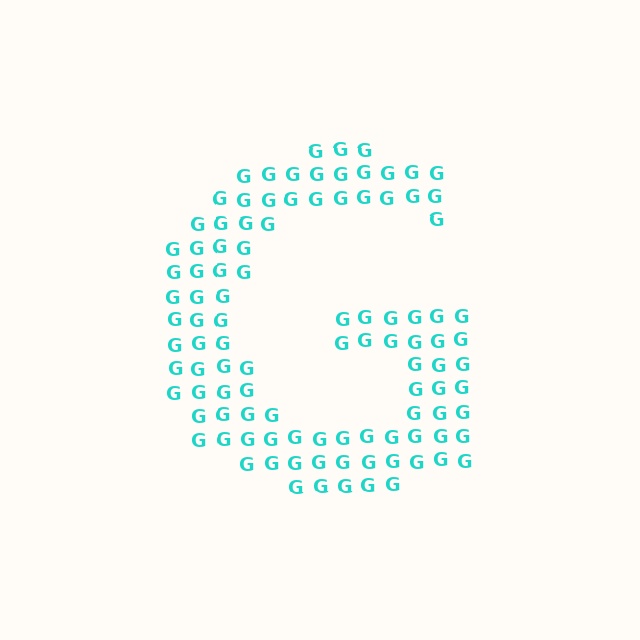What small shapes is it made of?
It is made of small letter G's.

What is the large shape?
The large shape is the letter G.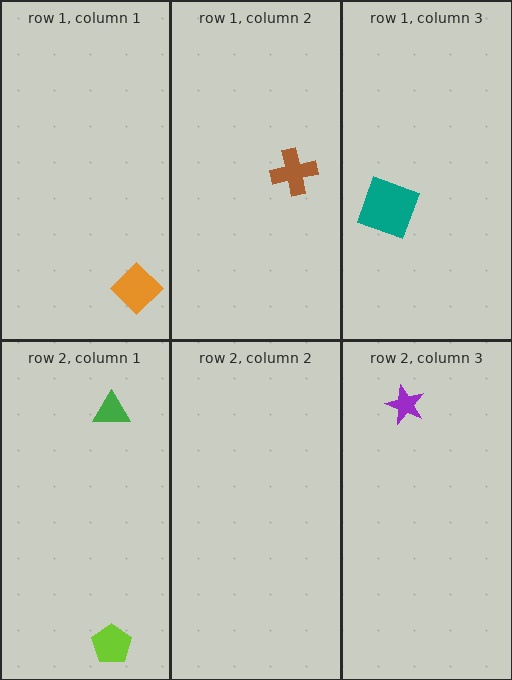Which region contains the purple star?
The row 2, column 3 region.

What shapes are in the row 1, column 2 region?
The brown cross.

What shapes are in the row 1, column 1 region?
The orange diamond.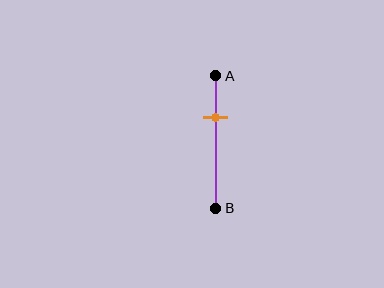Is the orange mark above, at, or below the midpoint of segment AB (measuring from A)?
The orange mark is above the midpoint of segment AB.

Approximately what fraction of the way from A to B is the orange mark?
The orange mark is approximately 30% of the way from A to B.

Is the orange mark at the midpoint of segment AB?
No, the mark is at about 30% from A, not at the 50% midpoint.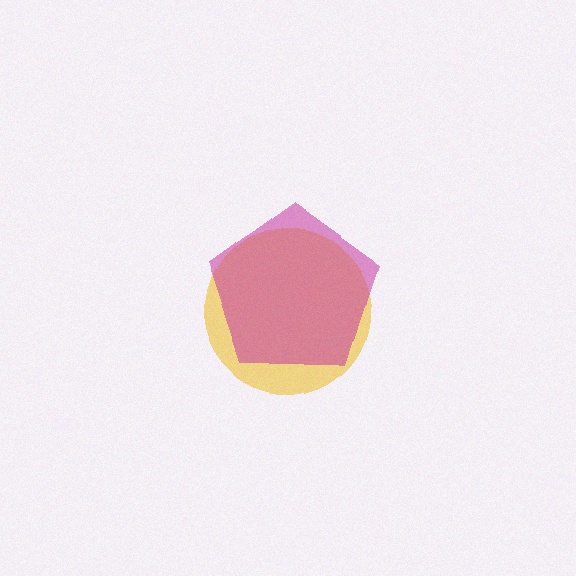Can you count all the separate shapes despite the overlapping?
Yes, there are 2 separate shapes.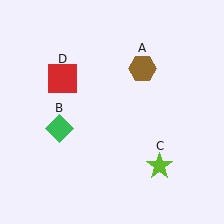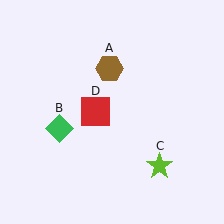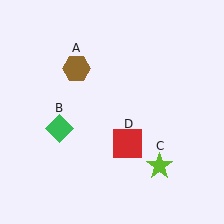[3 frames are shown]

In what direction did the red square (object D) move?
The red square (object D) moved down and to the right.